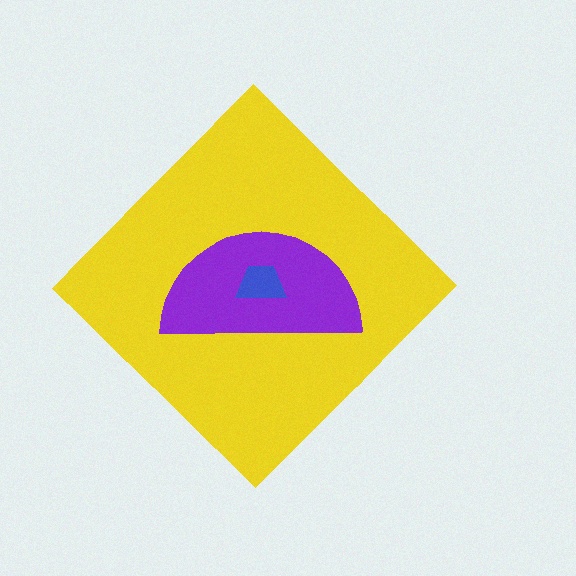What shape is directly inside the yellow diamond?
The purple semicircle.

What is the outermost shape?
The yellow diamond.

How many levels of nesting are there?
3.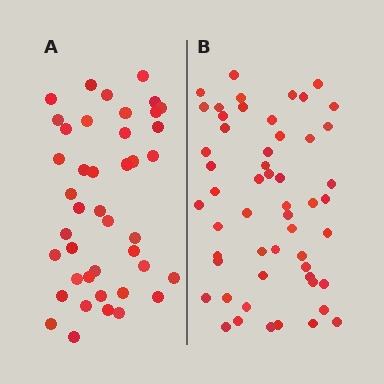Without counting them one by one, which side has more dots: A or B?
Region B (the right region) has more dots.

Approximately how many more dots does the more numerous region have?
Region B has roughly 12 or so more dots than region A.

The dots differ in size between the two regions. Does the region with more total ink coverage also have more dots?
No. Region A has more total ink coverage because its dots are larger, but region B actually contains more individual dots. Total area can be misleading — the number of items is what matters here.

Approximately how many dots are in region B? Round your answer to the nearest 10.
About 50 dots. (The exact count is 54, which rounds to 50.)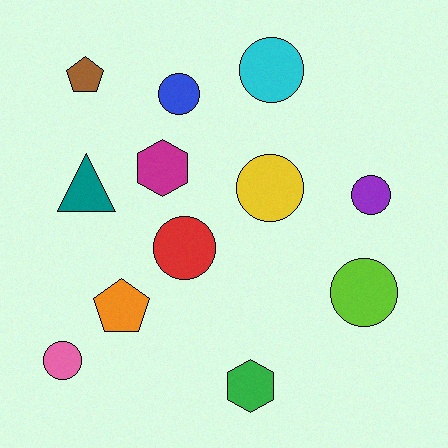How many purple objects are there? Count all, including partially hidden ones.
There is 1 purple object.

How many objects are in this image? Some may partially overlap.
There are 12 objects.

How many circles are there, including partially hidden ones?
There are 7 circles.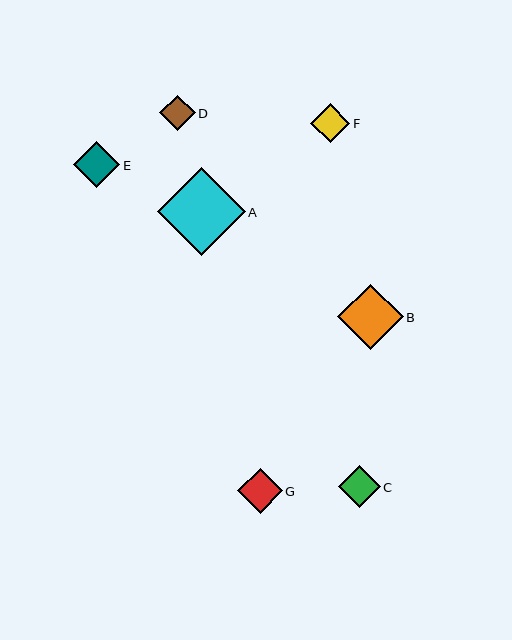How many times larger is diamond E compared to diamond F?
Diamond E is approximately 1.2 times the size of diamond F.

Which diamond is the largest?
Diamond A is the largest with a size of approximately 88 pixels.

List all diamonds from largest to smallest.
From largest to smallest: A, B, E, G, C, F, D.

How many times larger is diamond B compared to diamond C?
Diamond B is approximately 1.6 times the size of diamond C.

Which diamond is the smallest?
Diamond D is the smallest with a size of approximately 36 pixels.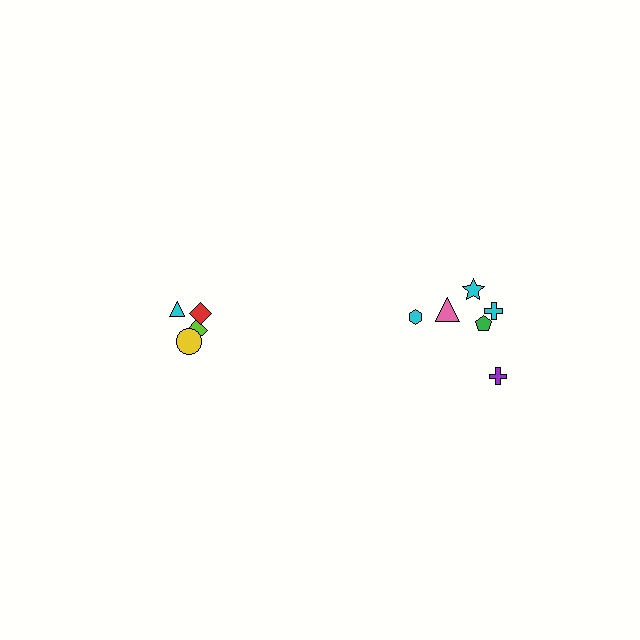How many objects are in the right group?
There are 6 objects.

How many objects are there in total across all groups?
There are 10 objects.